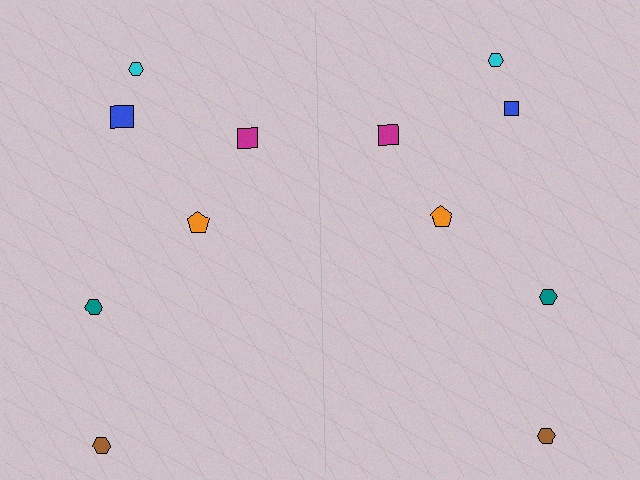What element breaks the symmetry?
The blue square on the right side has a different size than its mirror counterpart.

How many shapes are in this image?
There are 12 shapes in this image.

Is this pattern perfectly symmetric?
No, the pattern is not perfectly symmetric. The blue square on the right side has a different size than its mirror counterpart.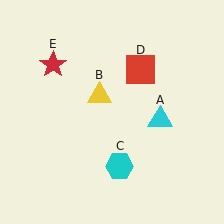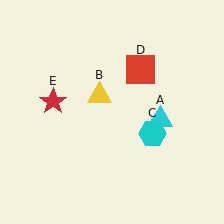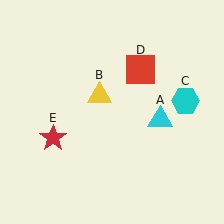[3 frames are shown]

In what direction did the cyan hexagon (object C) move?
The cyan hexagon (object C) moved up and to the right.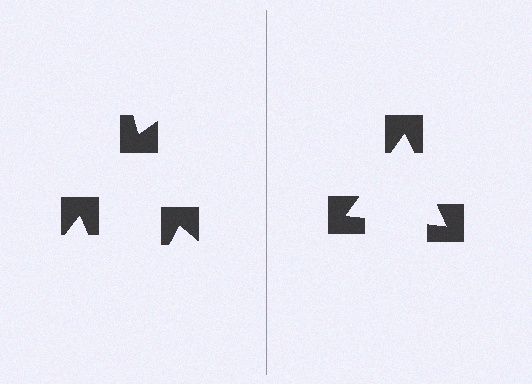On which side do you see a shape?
An illusory triangle appears on the right side. On the left side the wedge cuts are rotated, so no coherent shape forms.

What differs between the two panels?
The notched squares are positioned identically on both sides; only the wedge orientations differ. On the right they align to a triangle; on the left they are misaligned.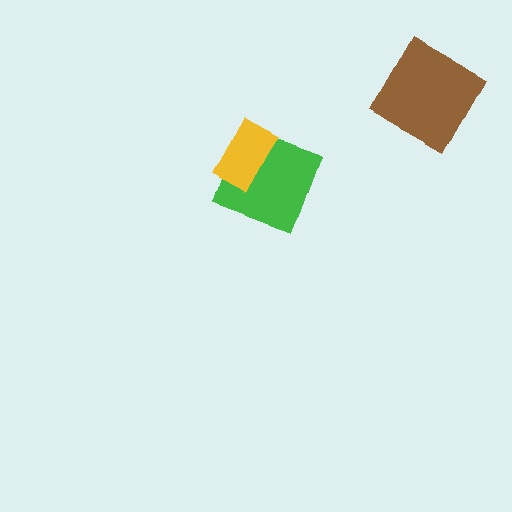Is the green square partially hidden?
Yes, it is partially covered by another shape.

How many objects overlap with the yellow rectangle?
1 object overlaps with the yellow rectangle.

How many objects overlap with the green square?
1 object overlaps with the green square.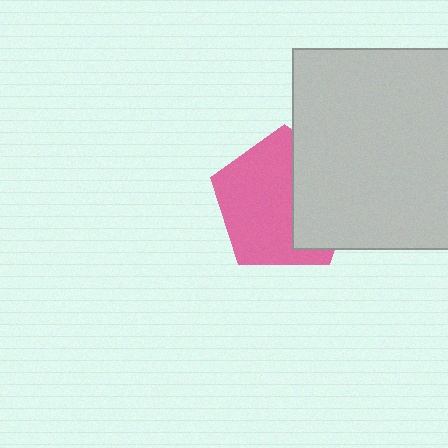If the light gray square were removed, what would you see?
You would see the complete pink pentagon.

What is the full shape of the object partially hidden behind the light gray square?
The partially hidden object is a pink pentagon.